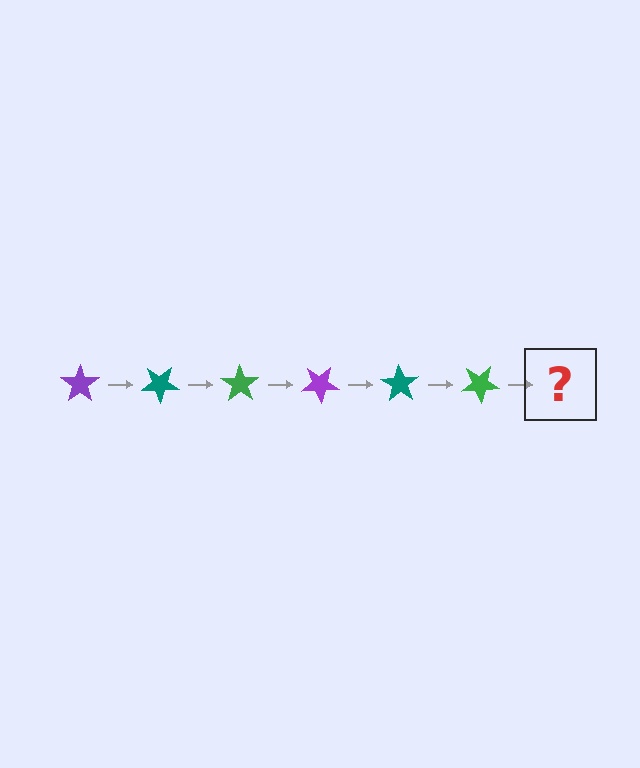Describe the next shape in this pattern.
It should be a purple star, rotated 210 degrees from the start.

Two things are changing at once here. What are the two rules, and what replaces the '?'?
The two rules are that it rotates 35 degrees each step and the color cycles through purple, teal, and green. The '?' should be a purple star, rotated 210 degrees from the start.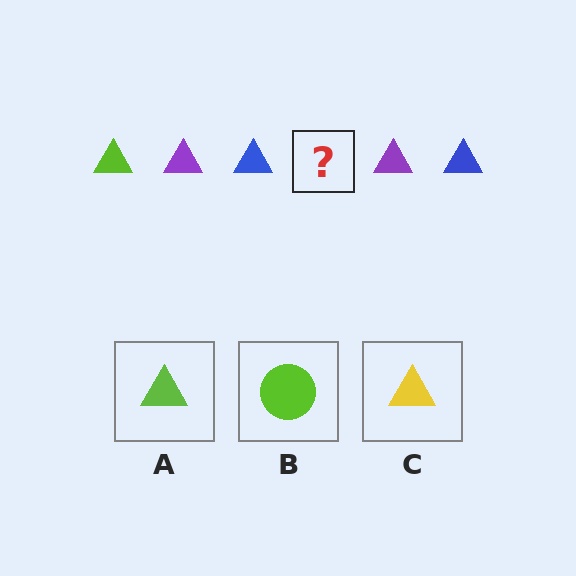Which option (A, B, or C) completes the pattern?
A.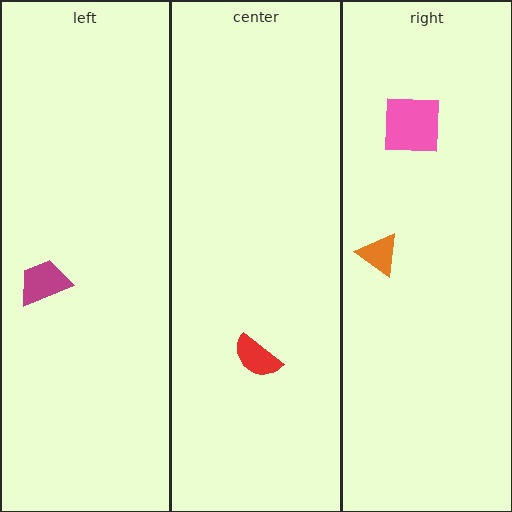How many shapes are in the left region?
1.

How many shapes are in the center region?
1.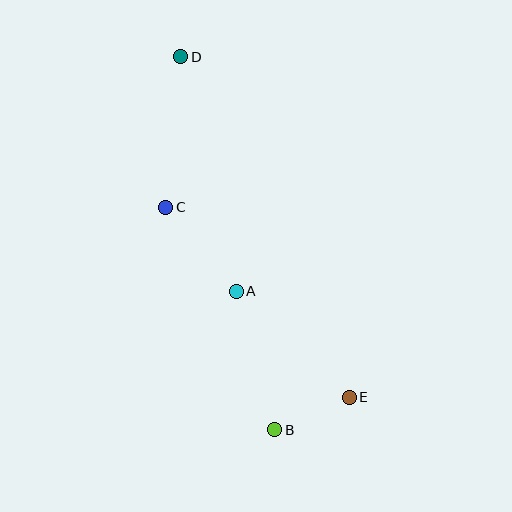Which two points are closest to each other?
Points B and E are closest to each other.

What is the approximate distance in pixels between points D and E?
The distance between D and E is approximately 380 pixels.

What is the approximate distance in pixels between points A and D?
The distance between A and D is approximately 241 pixels.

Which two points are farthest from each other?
Points B and D are farthest from each other.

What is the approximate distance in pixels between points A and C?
The distance between A and C is approximately 110 pixels.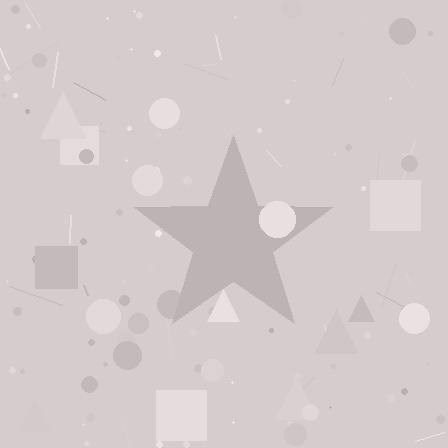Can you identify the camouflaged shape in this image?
The camouflaged shape is a star.